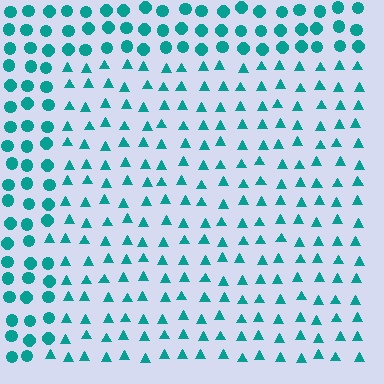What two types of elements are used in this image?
The image uses triangles inside the rectangle region and circles outside it.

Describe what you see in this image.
The image is filled with small teal elements arranged in a uniform grid. A rectangle-shaped region contains triangles, while the surrounding area contains circles. The boundary is defined purely by the change in element shape.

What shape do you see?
I see a rectangle.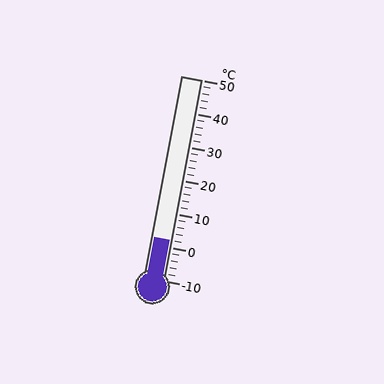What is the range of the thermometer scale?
The thermometer scale ranges from -10°C to 50°C.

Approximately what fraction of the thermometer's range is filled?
The thermometer is filled to approximately 20% of its range.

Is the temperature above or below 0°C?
The temperature is above 0°C.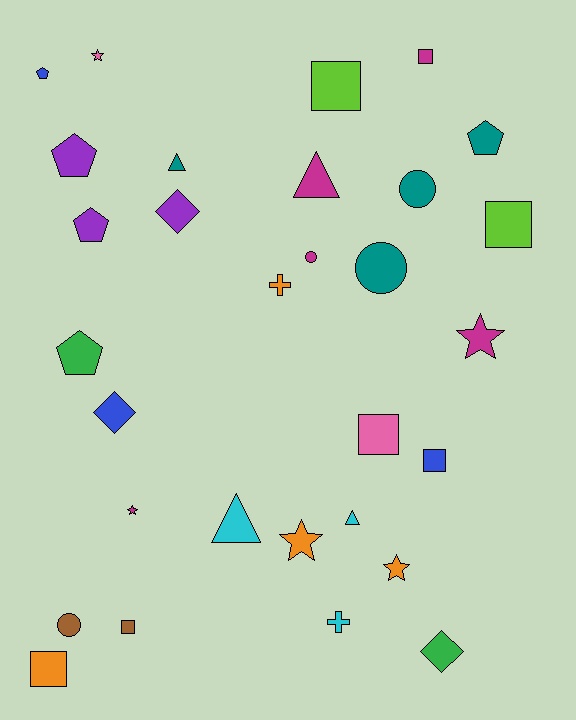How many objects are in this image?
There are 30 objects.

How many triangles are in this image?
There are 4 triangles.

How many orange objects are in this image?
There are 4 orange objects.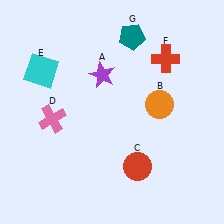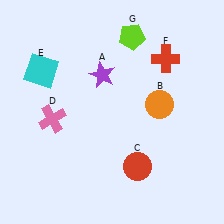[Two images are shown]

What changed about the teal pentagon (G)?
In Image 1, G is teal. In Image 2, it changed to lime.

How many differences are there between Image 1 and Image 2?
There is 1 difference between the two images.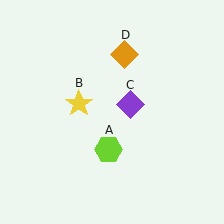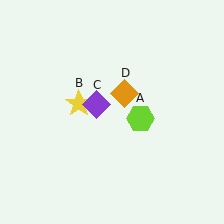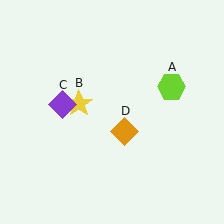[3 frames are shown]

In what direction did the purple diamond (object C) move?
The purple diamond (object C) moved left.